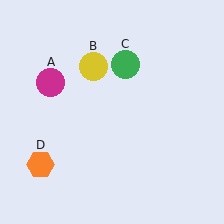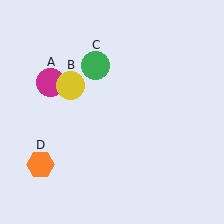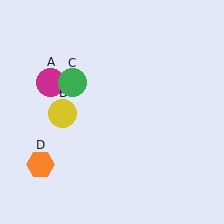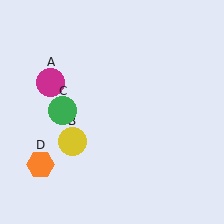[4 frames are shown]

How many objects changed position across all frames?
2 objects changed position: yellow circle (object B), green circle (object C).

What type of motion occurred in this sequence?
The yellow circle (object B), green circle (object C) rotated counterclockwise around the center of the scene.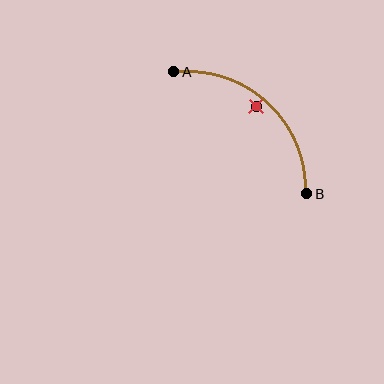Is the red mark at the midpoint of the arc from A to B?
No — the red mark does not lie on the arc at all. It sits slightly inside the curve.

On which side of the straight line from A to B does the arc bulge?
The arc bulges above and to the right of the straight line connecting A and B.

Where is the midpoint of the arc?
The arc midpoint is the point on the curve farthest from the straight line joining A and B. It sits above and to the right of that line.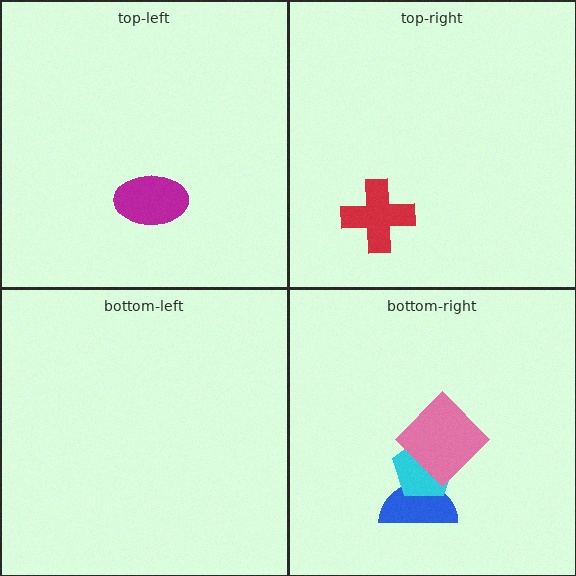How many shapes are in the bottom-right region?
3.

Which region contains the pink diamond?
The bottom-right region.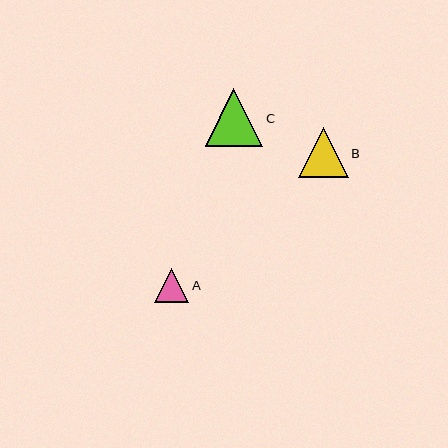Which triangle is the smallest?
Triangle A is the smallest with a size of approximately 34 pixels.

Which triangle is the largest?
Triangle C is the largest with a size of approximately 58 pixels.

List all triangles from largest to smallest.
From largest to smallest: C, B, A.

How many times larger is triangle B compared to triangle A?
Triangle B is approximately 1.5 times the size of triangle A.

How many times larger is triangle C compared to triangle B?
Triangle C is approximately 1.1 times the size of triangle B.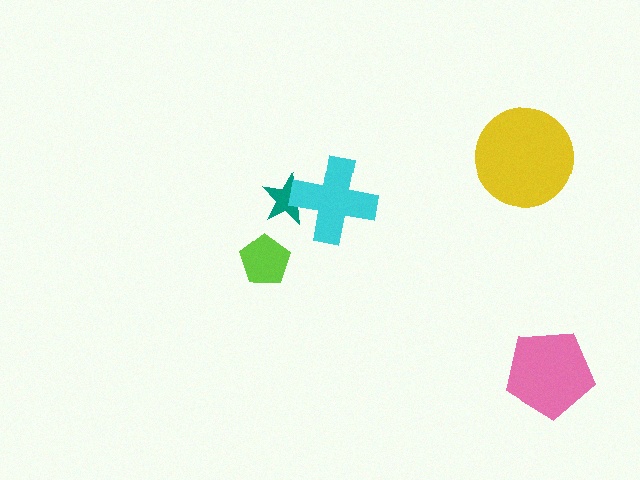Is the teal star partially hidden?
Yes, it is partially covered by another shape.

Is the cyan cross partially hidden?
No, no other shape covers it.